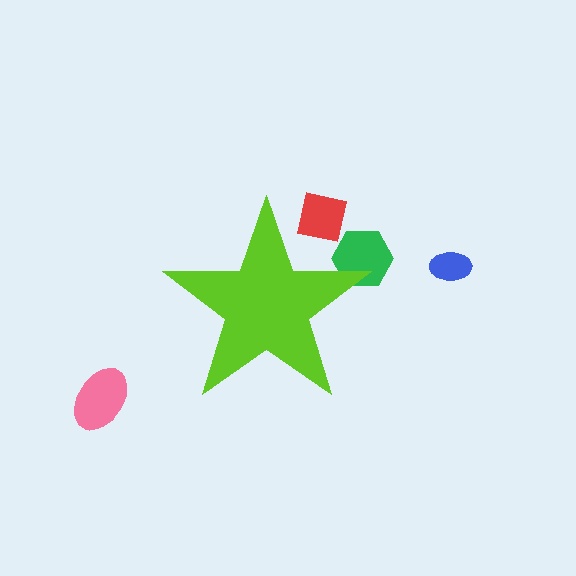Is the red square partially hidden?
Yes, the red square is partially hidden behind the lime star.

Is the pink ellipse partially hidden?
No, the pink ellipse is fully visible.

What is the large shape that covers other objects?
A lime star.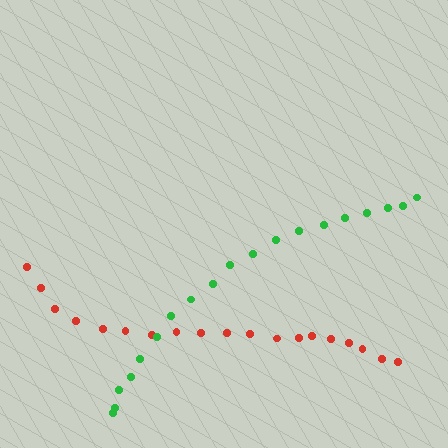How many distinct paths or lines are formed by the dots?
There are 2 distinct paths.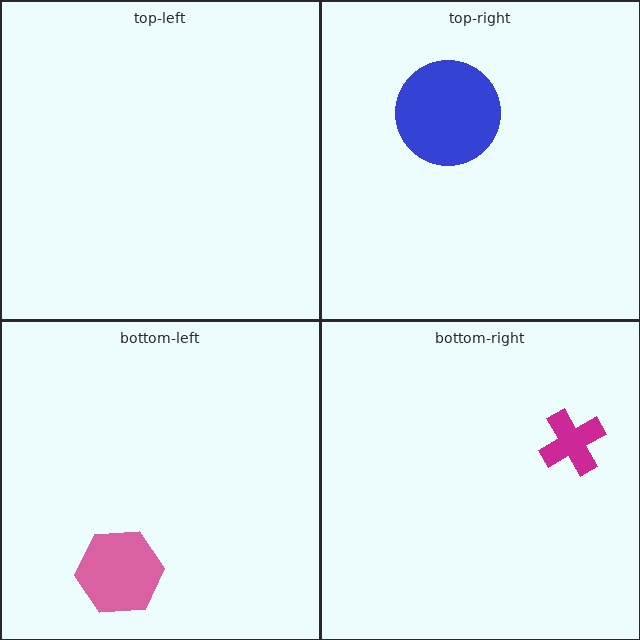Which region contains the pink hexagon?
The bottom-left region.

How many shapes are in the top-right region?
1.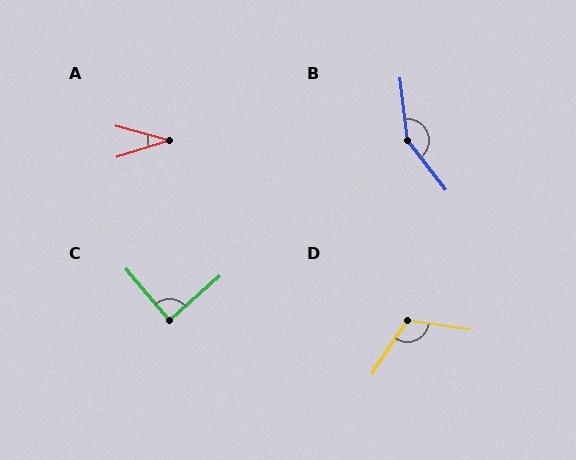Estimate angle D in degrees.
Approximately 116 degrees.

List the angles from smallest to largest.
A (33°), C (89°), D (116°), B (148°).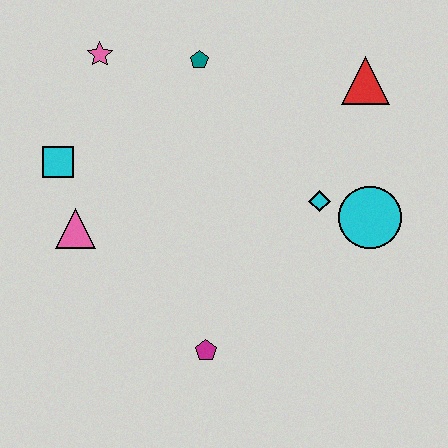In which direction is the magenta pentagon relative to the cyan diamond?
The magenta pentagon is below the cyan diamond.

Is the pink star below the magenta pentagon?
No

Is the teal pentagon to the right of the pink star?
Yes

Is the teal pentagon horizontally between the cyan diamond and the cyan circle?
No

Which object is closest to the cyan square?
The pink triangle is closest to the cyan square.